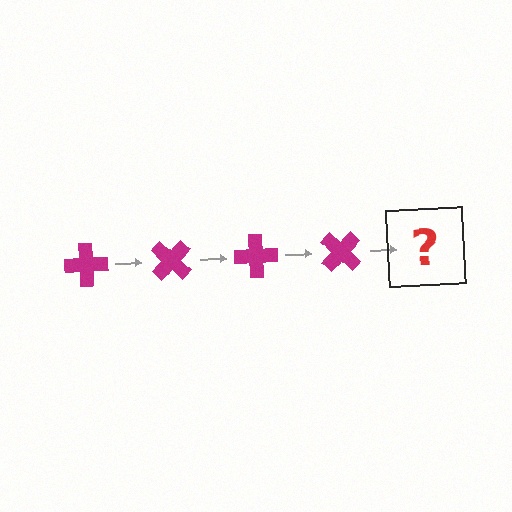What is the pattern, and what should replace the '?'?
The pattern is that the cross rotates 45 degrees each step. The '?' should be a magenta cross rotated 180 degrees.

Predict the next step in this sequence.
The next step is a magenta cross rotated 180 degrees.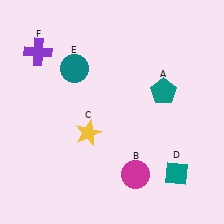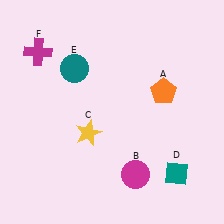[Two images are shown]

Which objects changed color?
A changed from teal to orange. F changed from purple to magenta.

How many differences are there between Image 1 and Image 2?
There are 2 differences between the two images.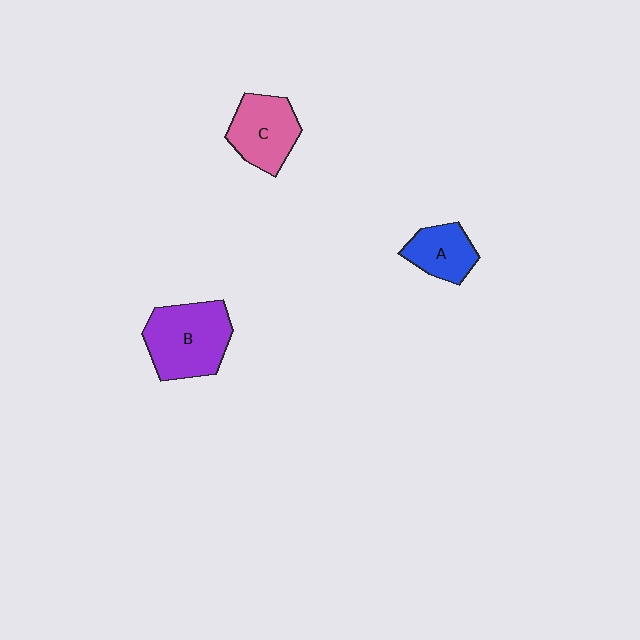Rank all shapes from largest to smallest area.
From largest to smallest: B (purple), C (pink), A (blue).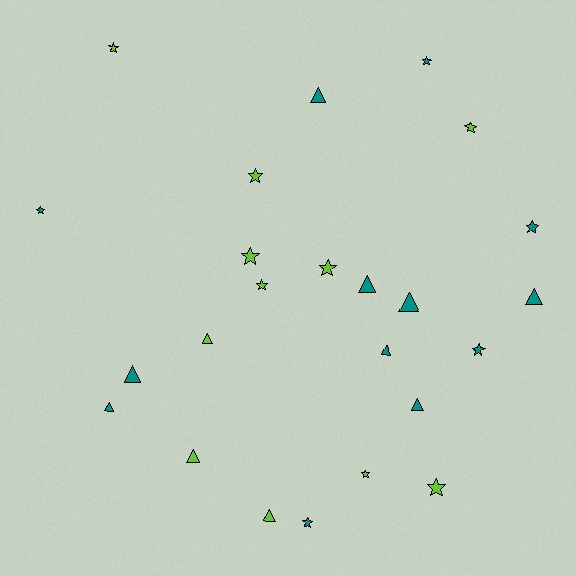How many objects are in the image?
There are 24 objects.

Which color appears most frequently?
Teal, with 13 objects.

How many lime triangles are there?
There are 3 lime triangles.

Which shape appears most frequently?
Star, with 13 objects.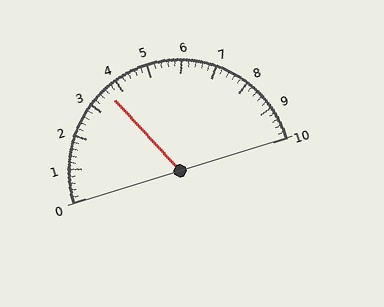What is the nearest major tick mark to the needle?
The nearest major tick mark is 4.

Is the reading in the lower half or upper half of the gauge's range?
The reading is in the lower half of the range (0 to 10).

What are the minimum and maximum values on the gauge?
The gauge ranges from 0 to 10.